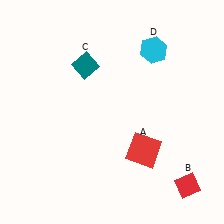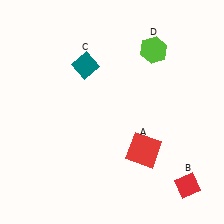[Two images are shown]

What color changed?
The hexagon (D) changed from cyan in Image 1 to lime in Image 2.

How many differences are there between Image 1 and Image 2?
There is 1 difference between the two images.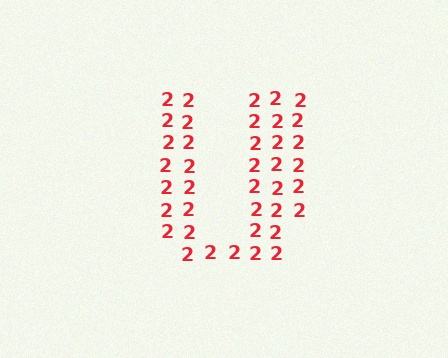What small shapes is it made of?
It is made of small digit 2's.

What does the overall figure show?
The overall figure shows the letter U.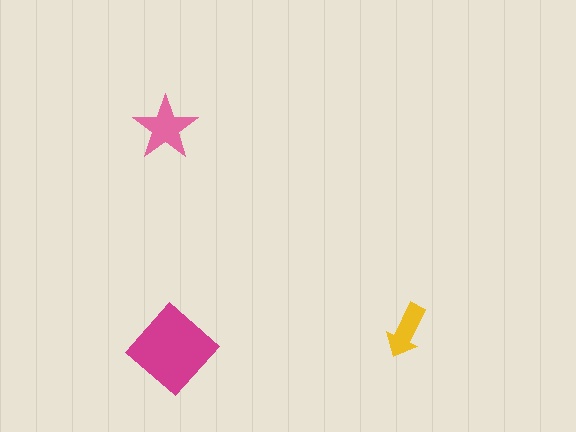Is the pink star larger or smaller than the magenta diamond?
Smaller.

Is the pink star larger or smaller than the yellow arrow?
Larger.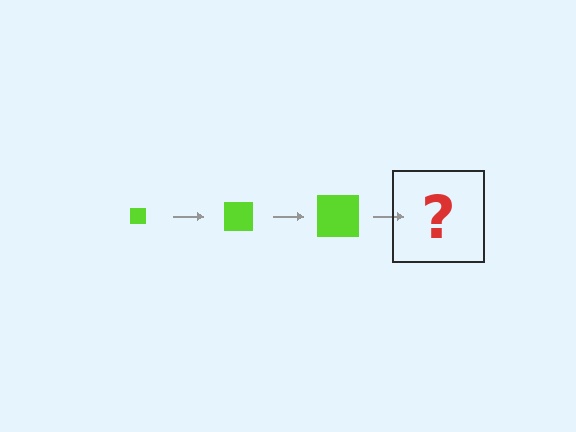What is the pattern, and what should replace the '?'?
The pattern is that the square gets progressively larger each step. The '?' should be a lime square, larger than the previous one.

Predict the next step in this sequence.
The next step is a lime square, larger than the previous one.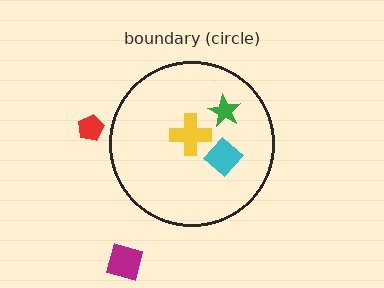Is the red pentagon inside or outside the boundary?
Outside.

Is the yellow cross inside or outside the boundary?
Inside.